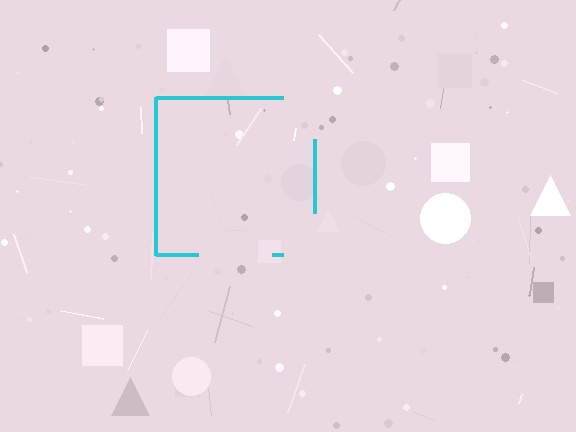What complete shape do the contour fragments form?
The contour fragments form a square.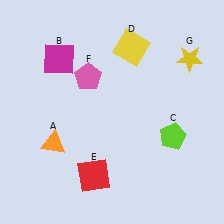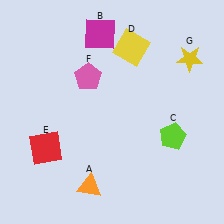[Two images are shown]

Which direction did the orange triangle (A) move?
The orange triangle (A) moved down.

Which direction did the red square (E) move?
The red square (E) moved left.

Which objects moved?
The objects that moved are: the orange triangle (A), the magenta square (B), the red square (E).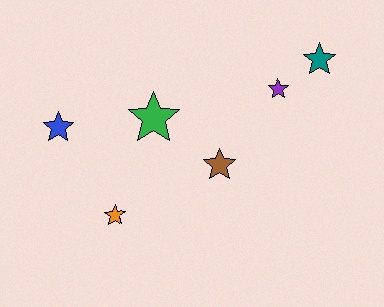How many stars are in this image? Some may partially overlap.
There are 6 stars.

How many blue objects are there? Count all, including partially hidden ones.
There is 1 blue object.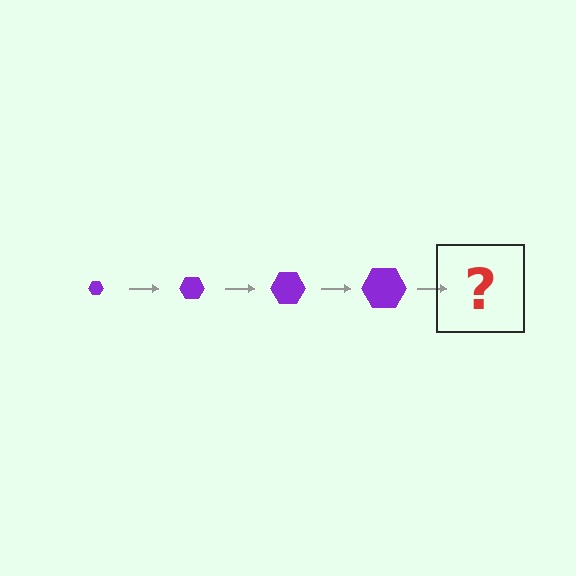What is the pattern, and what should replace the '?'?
The pattern is that the hexagon gets progressively larger each step. The '?' should be a purple hexagon, larger than the previous one.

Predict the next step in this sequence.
The next step is a purple hexagon, larger than the previous one.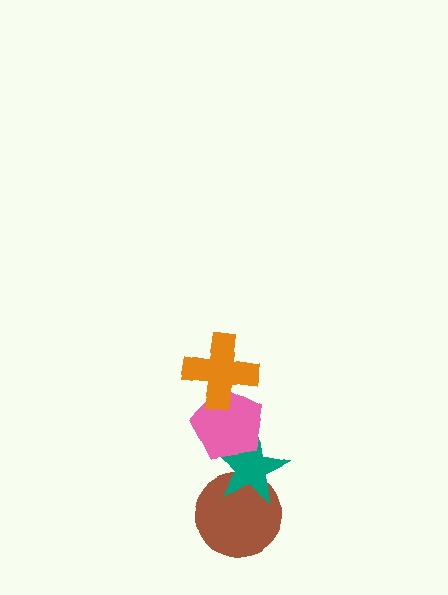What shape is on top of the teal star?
The pink pentagon is on top of the teal star.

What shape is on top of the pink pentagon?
The orange cross is on top of the pink pentagon.